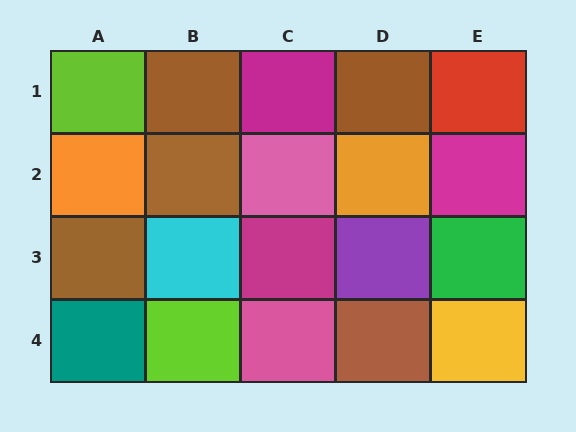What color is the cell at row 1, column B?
Brown.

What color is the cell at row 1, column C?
Magenta.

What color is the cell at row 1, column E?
Red.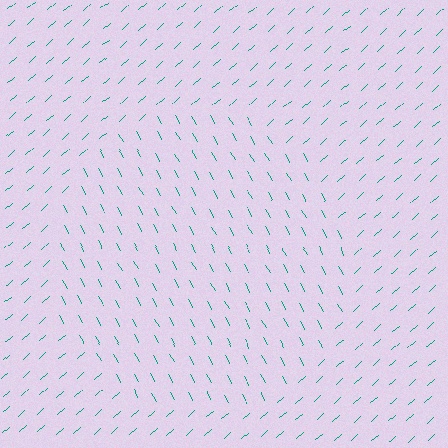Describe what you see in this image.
The image is filled with small teal line segments. A circle region in the image has lines oriented differently from the surrounding lines, creating a visible texture boundary.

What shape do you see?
I see a circle.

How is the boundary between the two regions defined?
The boundary is defined purely by a change in line orientation (approximately 77 degrees difference). All lines are the same color and thickness.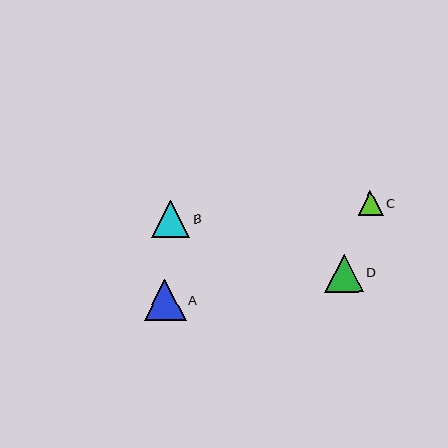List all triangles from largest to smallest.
From largest to smallest: A, D, B, C.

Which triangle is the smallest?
Triangle C is the smallest with a size of approximately 25 pixels.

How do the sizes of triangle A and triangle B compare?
Triangle A and triangle B are approximately the same size.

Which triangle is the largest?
Triangle A is the largest with a size of approximately 41 pixels.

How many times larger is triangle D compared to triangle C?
Triangle D is approximately 1.5 times the size of triangle C.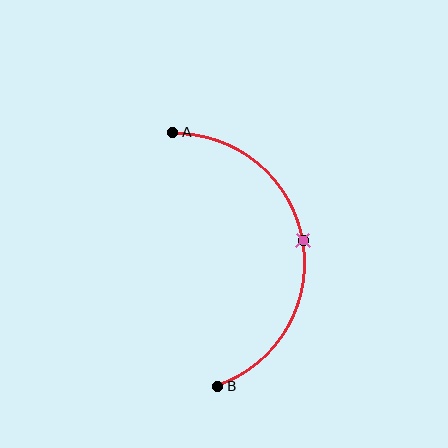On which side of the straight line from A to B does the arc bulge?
The arc bulges to the right of the straight line connecting A and B.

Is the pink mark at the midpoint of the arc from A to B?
Yes. The pink mark lies on the arc at equal arc-length from both A and B — it is the arc midpoint.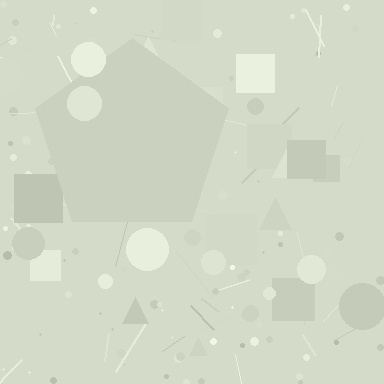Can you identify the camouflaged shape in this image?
The camouflaged shape is a pentagon.